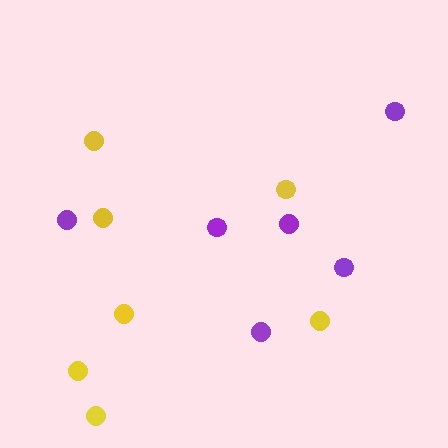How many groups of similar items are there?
There are 2 groups: one group of purple circles (6) and one group of yellow circles (7).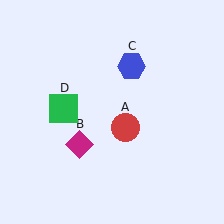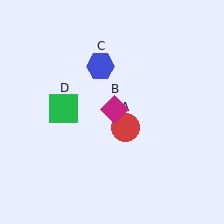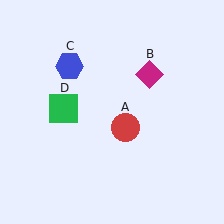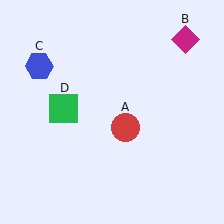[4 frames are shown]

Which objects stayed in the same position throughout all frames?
Red circle (object A) and green square (object D) remained stationary.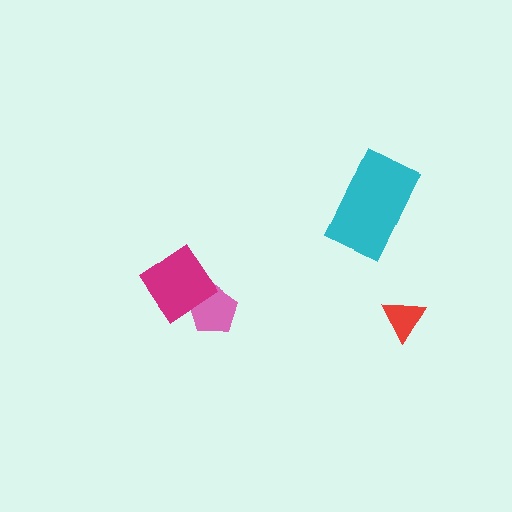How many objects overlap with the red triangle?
0 objects overlap with the red triangle.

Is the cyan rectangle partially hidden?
No, no other shape covers it.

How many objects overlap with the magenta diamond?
1 object overlaps with the magenta diamond.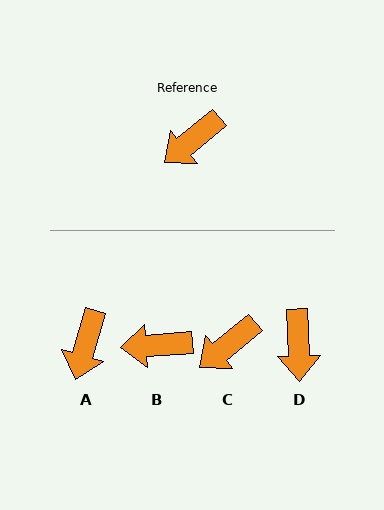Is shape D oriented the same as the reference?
No, it is off by about 53 degrees.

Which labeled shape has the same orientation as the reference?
C.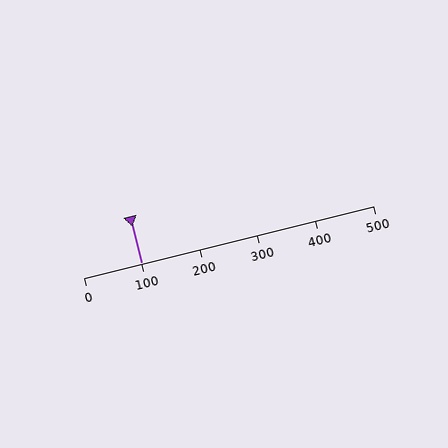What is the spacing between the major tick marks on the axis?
The major ticks are spaced 100 apart.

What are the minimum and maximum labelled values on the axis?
The axis runs from 0 to 500.